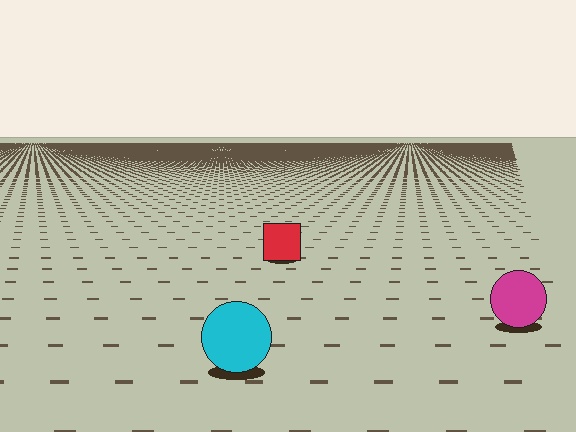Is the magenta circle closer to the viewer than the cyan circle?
No. The cyan circle is closer — you can tell from the texture gradient: the ground texture is coarser near it.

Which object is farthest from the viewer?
The red square is farthest from the viewer. It appears smaller and the ground texture around it is denser.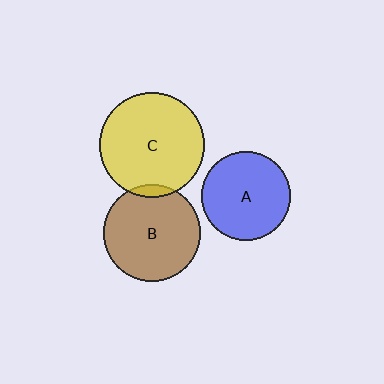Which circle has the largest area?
Circle C (yellow).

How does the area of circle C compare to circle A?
Approximately 1.4 times.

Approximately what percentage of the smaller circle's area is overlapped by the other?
Approximately 5%.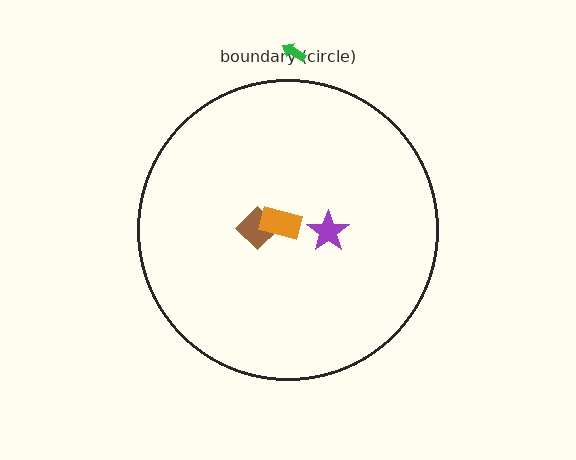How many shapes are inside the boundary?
3 inside, 1 outside.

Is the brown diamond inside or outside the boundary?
Inside.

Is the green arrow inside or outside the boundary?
Outside.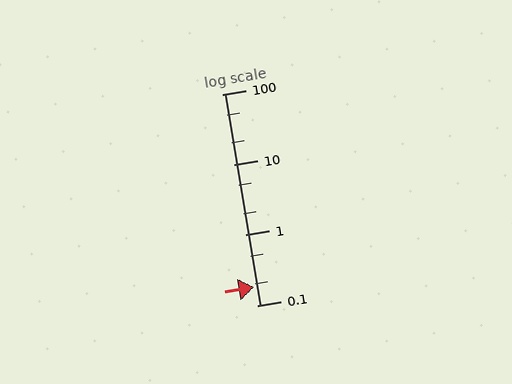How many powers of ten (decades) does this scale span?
The scale spans 3 decades, from 0.1 to 100.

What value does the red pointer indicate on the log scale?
The pointer indicates approximately 0.18.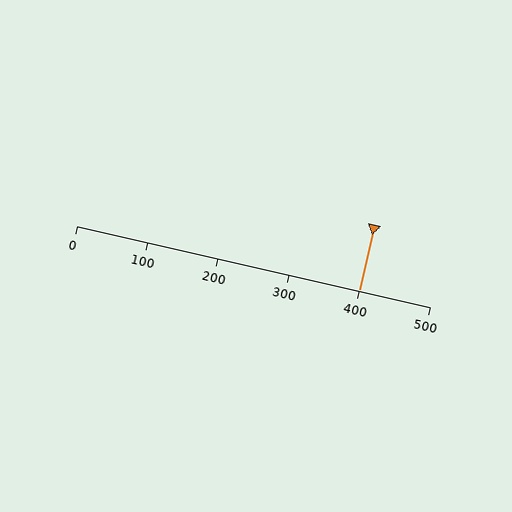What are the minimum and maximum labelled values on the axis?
The axis runs from 0 to 500.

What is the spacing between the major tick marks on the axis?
The major ticks are spaced 100 apart.